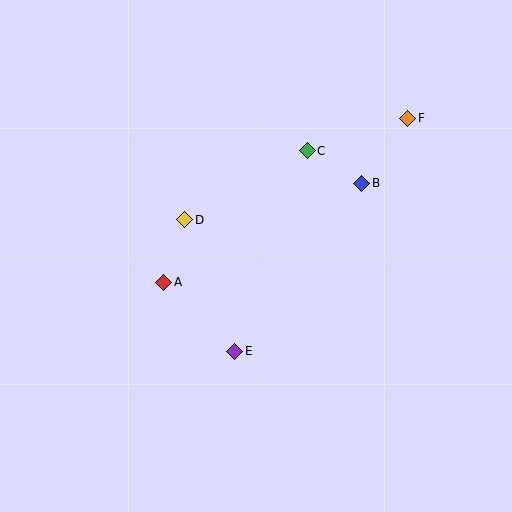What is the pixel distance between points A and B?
The distance between A and B is 221 pixels.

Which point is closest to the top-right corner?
Point F is closest to the top-right corner.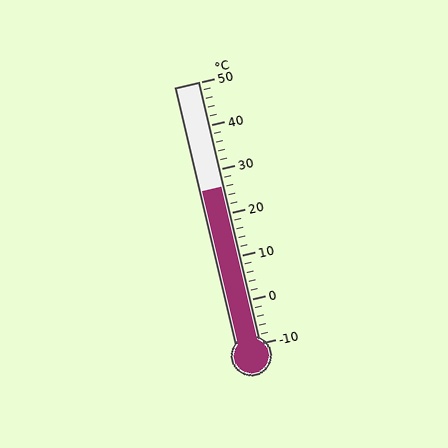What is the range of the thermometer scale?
The thermometer scale ranges from -10°C to 50°C.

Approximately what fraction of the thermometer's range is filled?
The thermometer is filled to approximately 60% of its range.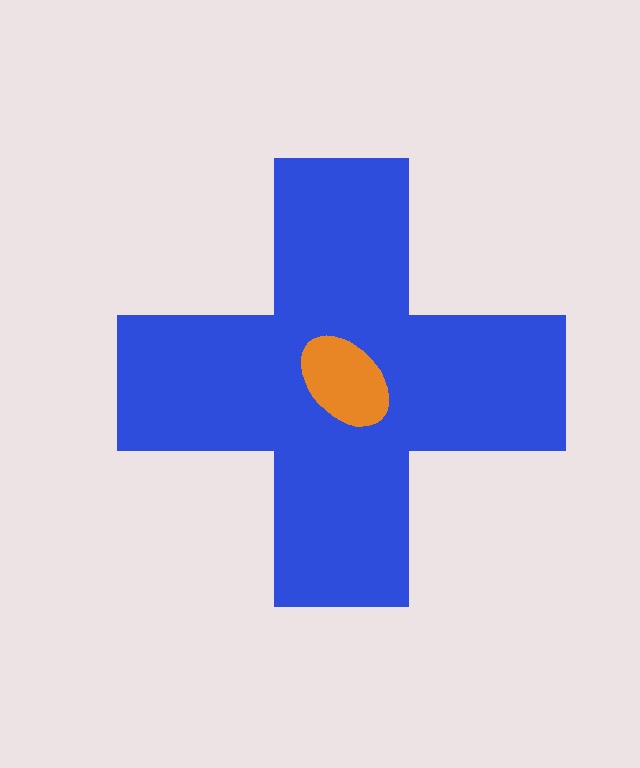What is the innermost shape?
The orange ellipse.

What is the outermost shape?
The blue cross.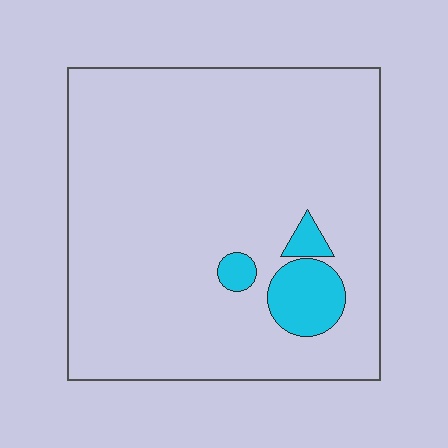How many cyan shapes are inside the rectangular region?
3.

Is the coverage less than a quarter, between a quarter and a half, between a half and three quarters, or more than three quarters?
Less than a quarter.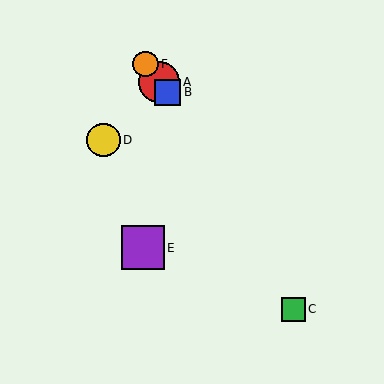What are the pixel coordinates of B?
Object B is at (168, 92).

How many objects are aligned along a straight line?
3 objects (A, B, F) are aligned along a straight line.